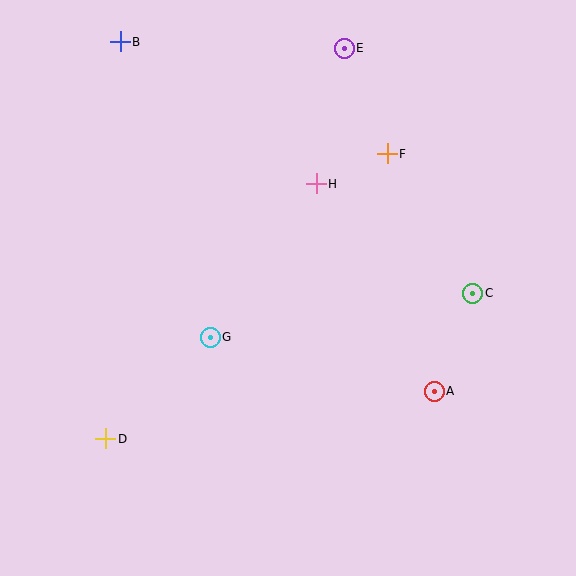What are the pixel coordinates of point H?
Point H is at (316, 184).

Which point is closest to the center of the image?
Point G at (210, 337) is closest to the center.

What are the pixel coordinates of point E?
Point E is at (344, 48).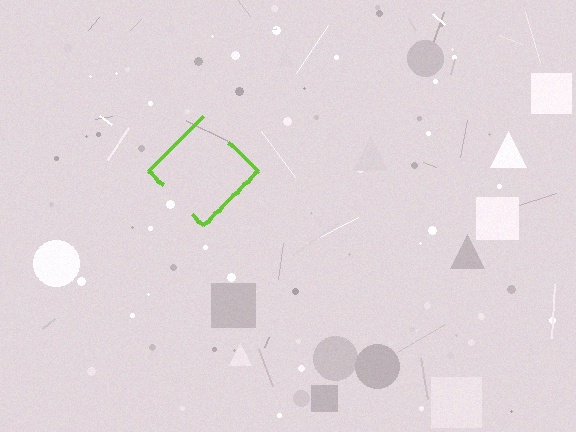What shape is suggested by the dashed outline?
The dashed outline suggests a diamond.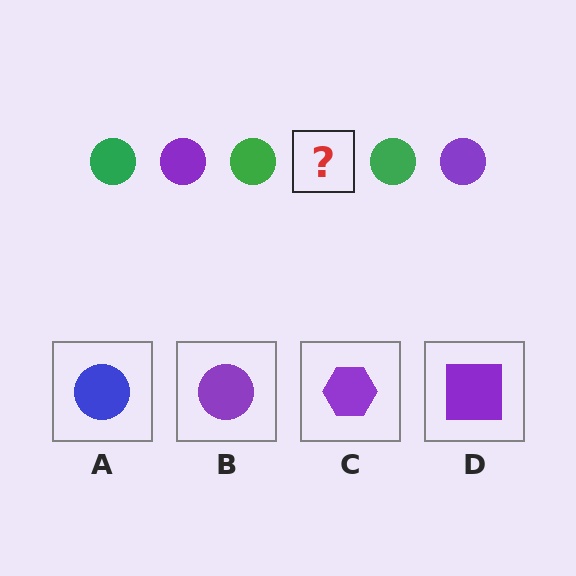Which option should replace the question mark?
Option B.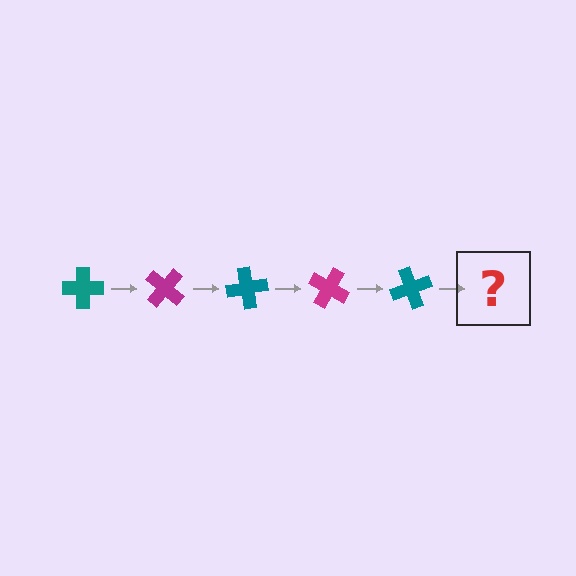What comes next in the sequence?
The next element should be a magenta cross, rotated 200 degrees from the start.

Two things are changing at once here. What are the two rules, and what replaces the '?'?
The two rules are that it rotates 40 degrees each step and the color cycles through teal and magenta. The '?' should be a magenta cross, rotated 200 degrees from the start.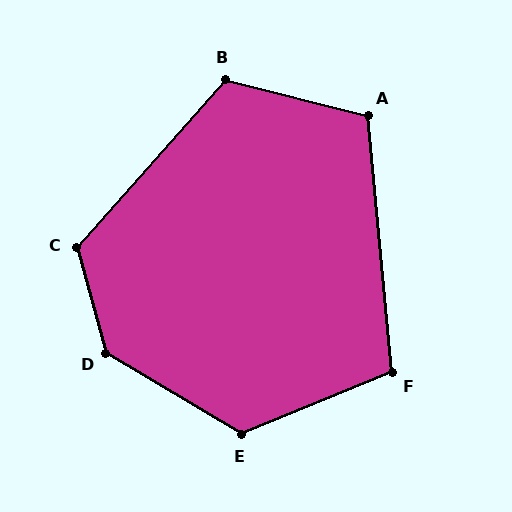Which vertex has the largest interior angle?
D, at approximately 136 degrees.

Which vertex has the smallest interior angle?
F, at approximately 107 degrees.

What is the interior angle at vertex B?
Approximately 117 degrees (obtuse).